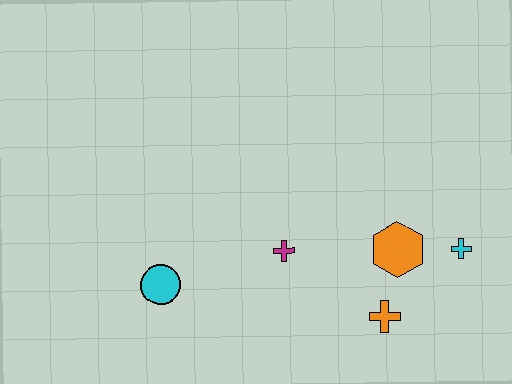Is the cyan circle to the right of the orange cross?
No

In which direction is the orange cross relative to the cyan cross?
The orange cross is to the left of the cyan cross.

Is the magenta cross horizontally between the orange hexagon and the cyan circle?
Yes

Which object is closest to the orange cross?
The orange hexagon is closest to the orange cross.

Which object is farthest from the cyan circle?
The cyan cross is farthest from the cyan circle.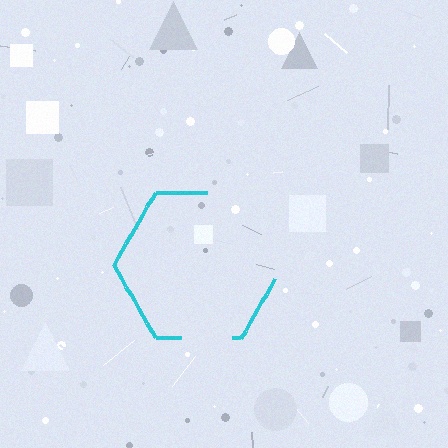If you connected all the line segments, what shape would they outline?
They would outline a hexagon.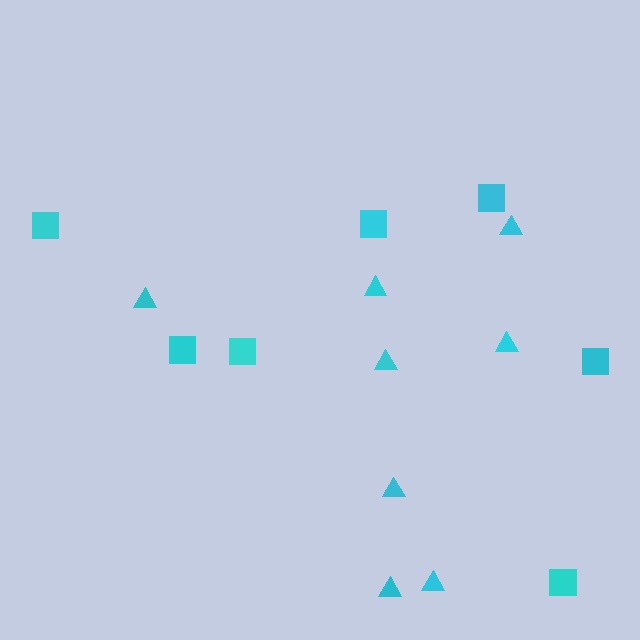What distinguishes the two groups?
There are 2 groups: one group of triangles (8) and one group of squares (7).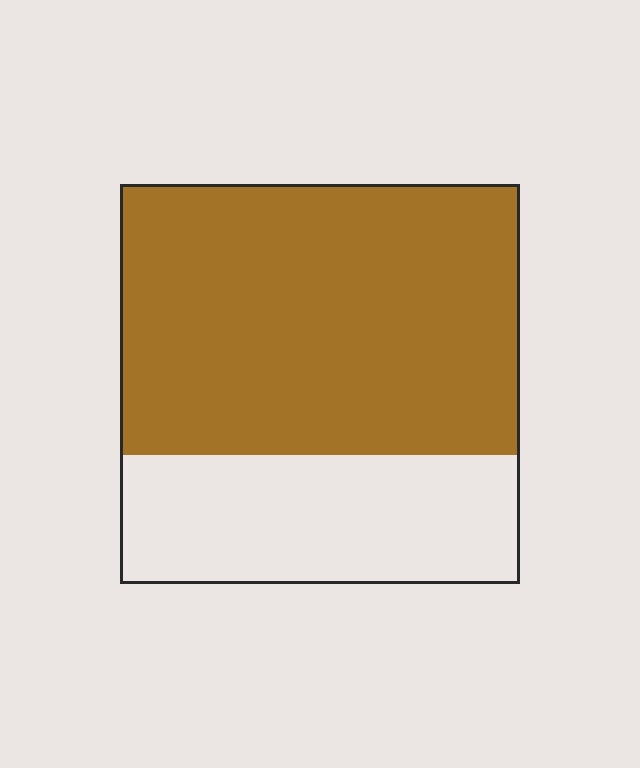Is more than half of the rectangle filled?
Yes.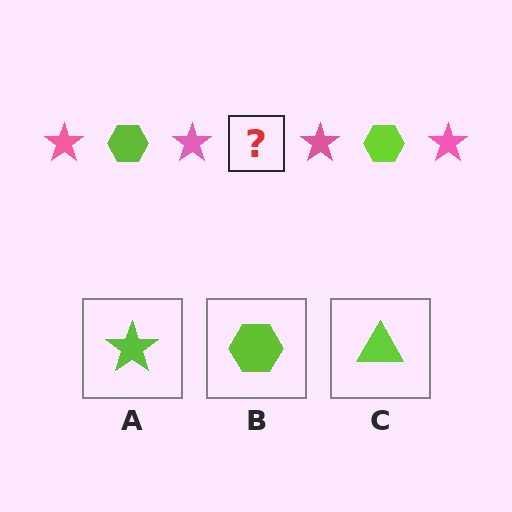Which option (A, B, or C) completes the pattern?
B.